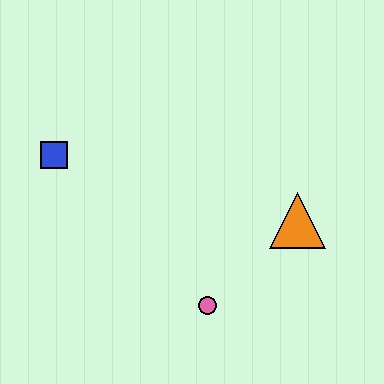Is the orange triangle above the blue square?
No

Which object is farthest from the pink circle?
The blue square is farthest from the pink circle.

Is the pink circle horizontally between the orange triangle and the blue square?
Yes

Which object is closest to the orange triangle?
The pink circle is closest to the orange triangle.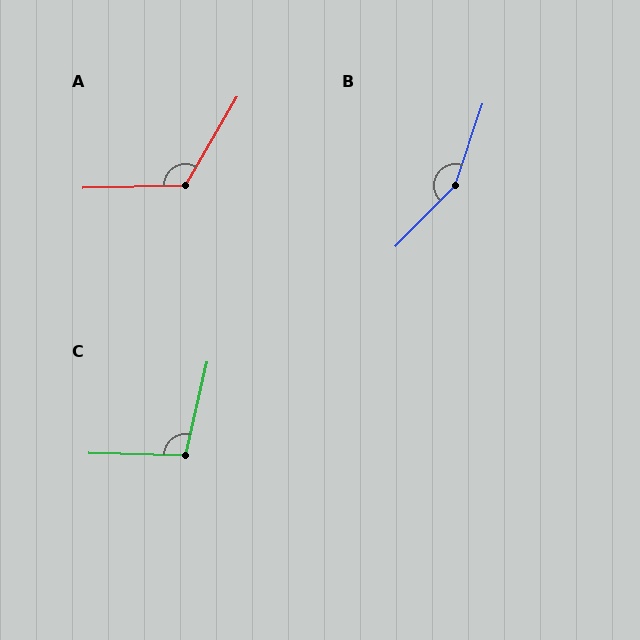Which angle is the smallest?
C, at approximately 101 degrees.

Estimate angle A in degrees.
Approximately 122 degrees.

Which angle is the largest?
B, at approximately 154 degrees.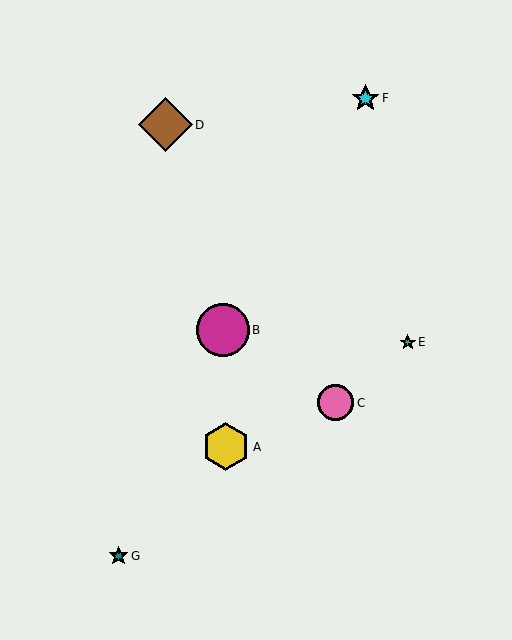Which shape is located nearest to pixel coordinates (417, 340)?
The green star (labeled E) at (408, 342) is nearest to that location.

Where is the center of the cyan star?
The center of the cyan star is at (365, 98).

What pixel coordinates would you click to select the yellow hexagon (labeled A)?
Click at (226, 447) to select the yellow hexagon A.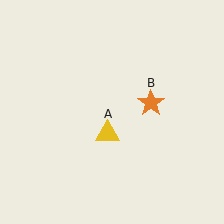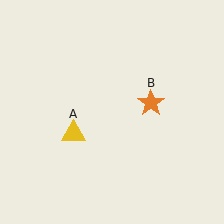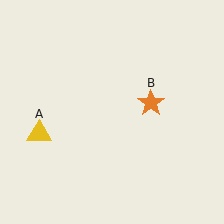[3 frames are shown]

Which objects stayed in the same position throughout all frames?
Orange star (object B) remained stationary.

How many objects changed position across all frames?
1 object changed position: yellow triangle (object A).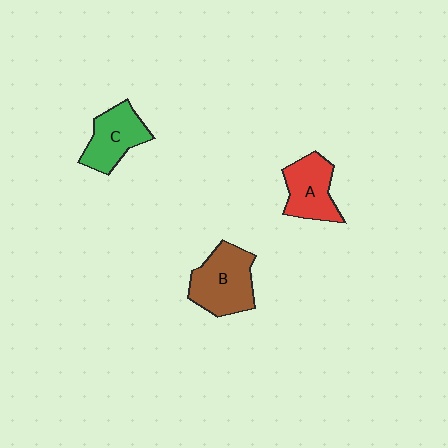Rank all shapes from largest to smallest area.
From largest to smallest: B (brown), A (red), C (green).